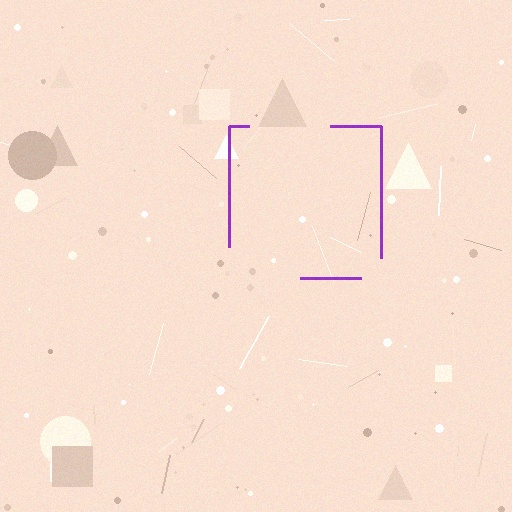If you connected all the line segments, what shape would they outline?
They would outline a square.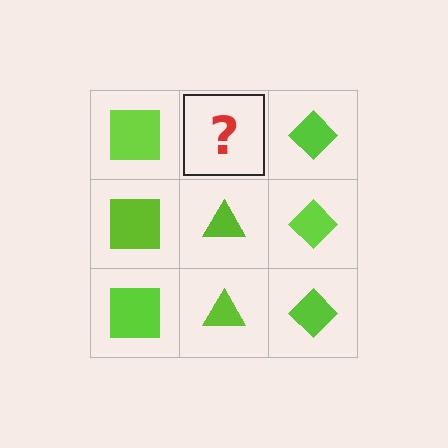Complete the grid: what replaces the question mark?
The question mark should be replaced with a lime triangle.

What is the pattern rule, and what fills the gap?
The rule is that each column has a consistent shape. The gap should be filled with a lime triangle.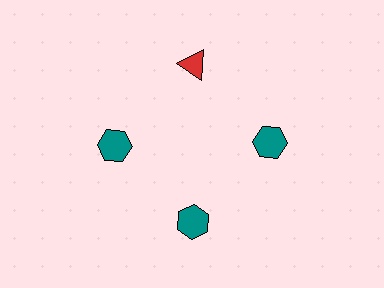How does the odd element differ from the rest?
It differs in both color (red instead of teal) and shape (triangle instead of hexagon).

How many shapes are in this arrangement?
There are 4 shapes arranged in a ring pattern.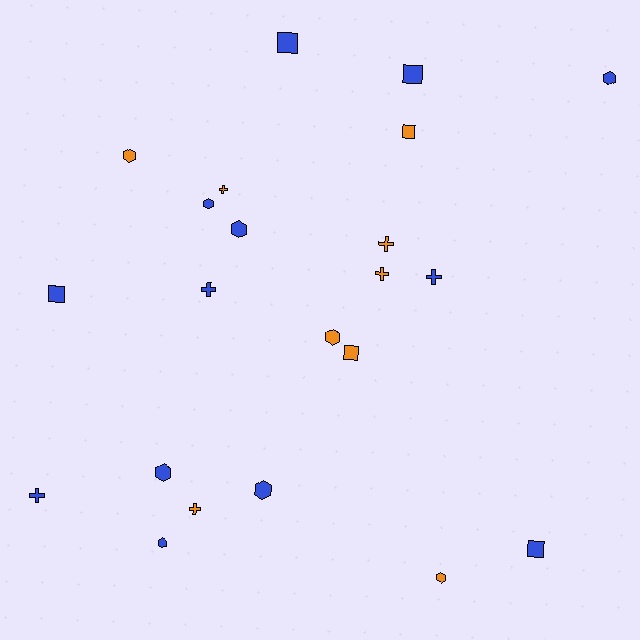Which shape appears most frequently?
Hexagon, with 9 objects.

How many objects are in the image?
There are 22 objects.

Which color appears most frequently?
Blue, with 13 objects.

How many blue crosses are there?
There are 3 blue crosses.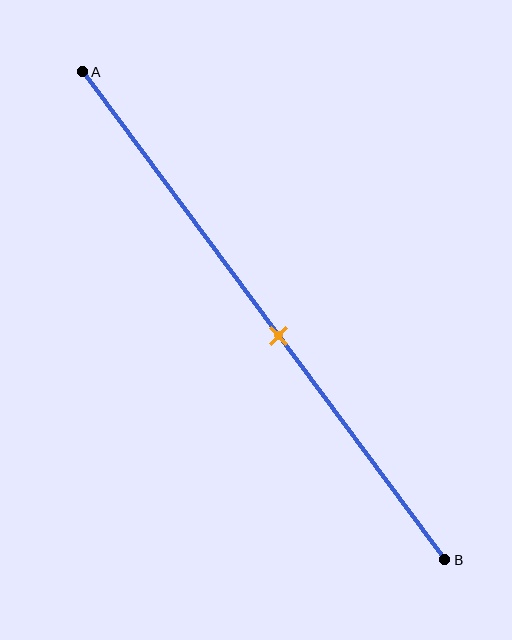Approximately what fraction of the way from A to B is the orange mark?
The orange mark is approximately 55% of the way from A to B.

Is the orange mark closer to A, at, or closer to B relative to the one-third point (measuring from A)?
The orange mark is closer to point B than the one-third point of segment AB.